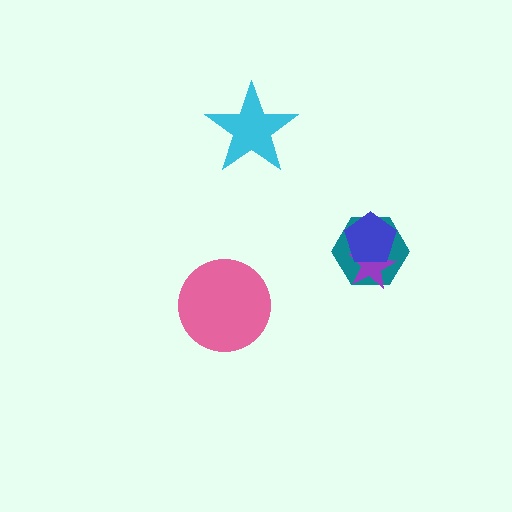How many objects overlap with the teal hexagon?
2 objects overlap with the teal hexagon.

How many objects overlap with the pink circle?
0 objects overlap with the pink circle.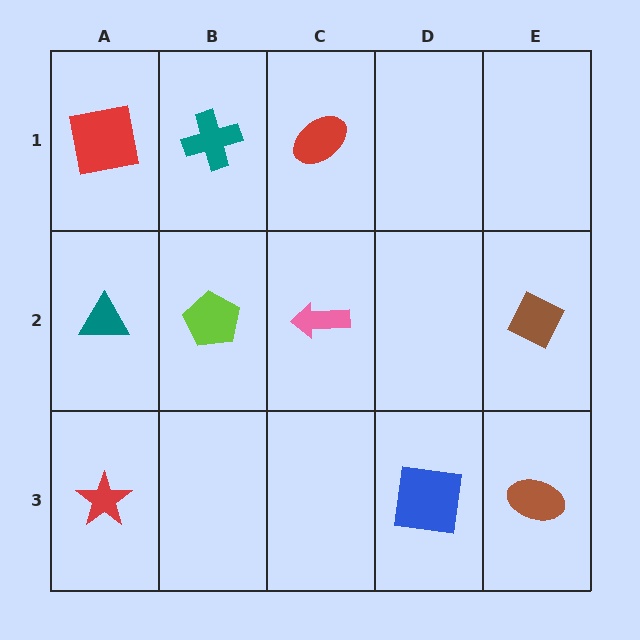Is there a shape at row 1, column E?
No, that cell is empty.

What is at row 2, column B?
A lime pentagon.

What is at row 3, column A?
A red star.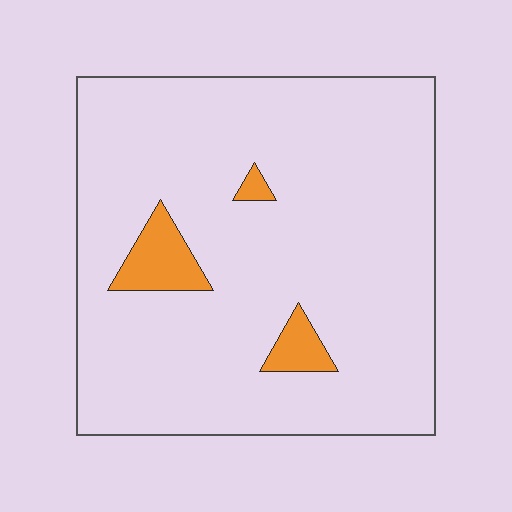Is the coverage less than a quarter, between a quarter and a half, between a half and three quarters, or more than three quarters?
Less than a quarter.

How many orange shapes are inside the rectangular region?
3.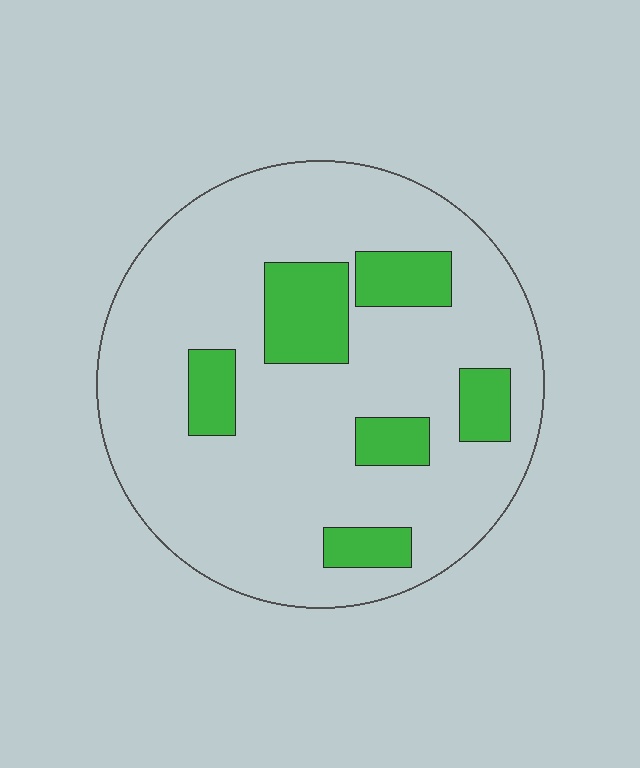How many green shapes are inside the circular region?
6.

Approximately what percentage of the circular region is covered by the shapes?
Approximately 20%.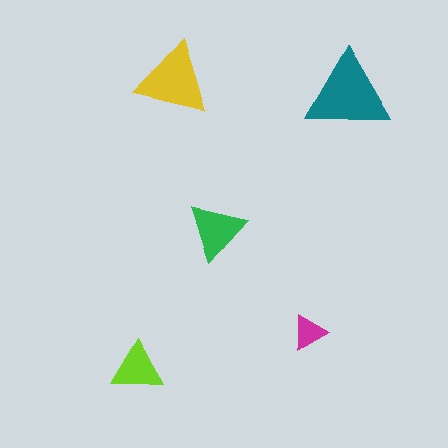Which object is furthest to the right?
The teal triangle is rightmost.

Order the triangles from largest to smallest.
the teal one, the yellow one, the green one, the lime one, the magenta one.